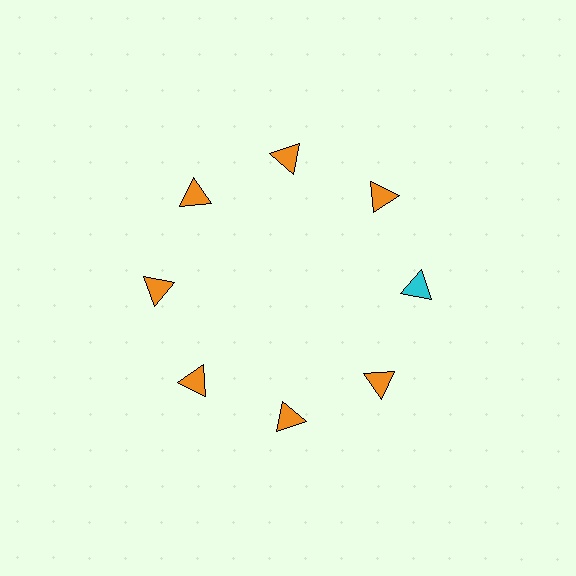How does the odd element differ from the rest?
It has a different color: cyan instead of orange.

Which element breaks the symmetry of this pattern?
The cyan triangle at roughly the 3 o'clock position breaks the symmetry. All other shapes are orange triangles.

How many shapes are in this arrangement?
There are 8 shapes arranged in a ring pattern.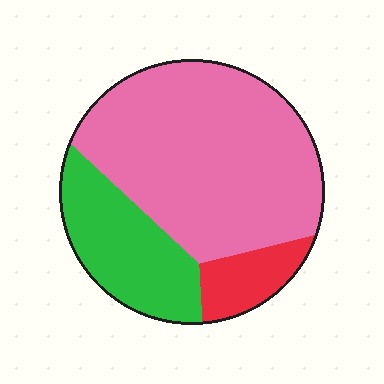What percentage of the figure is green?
Green takes up less than a quarter of the figure.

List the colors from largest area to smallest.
From largest to smallest: pink, green, red.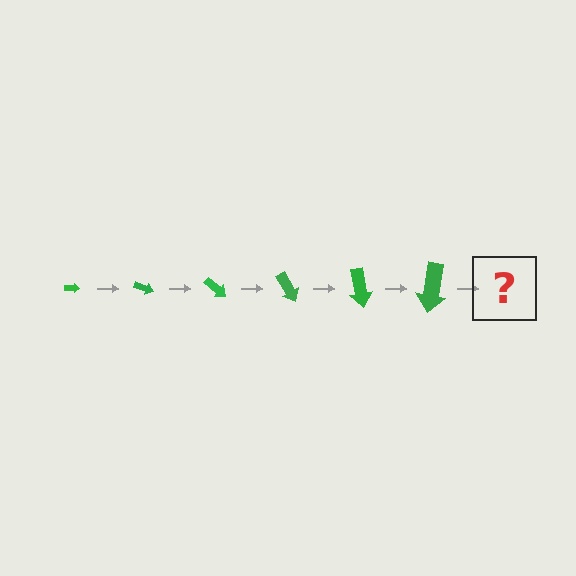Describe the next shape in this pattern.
It should be an arrow, larger than the previous one and rotated 120 degrees from the start.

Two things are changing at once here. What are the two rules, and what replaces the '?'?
The two rules are that the arrow grows larger each step and it rotates 20 degrees each step. The '?' should be an arrow, larger than the previous one and rotated 120 degrees from the start.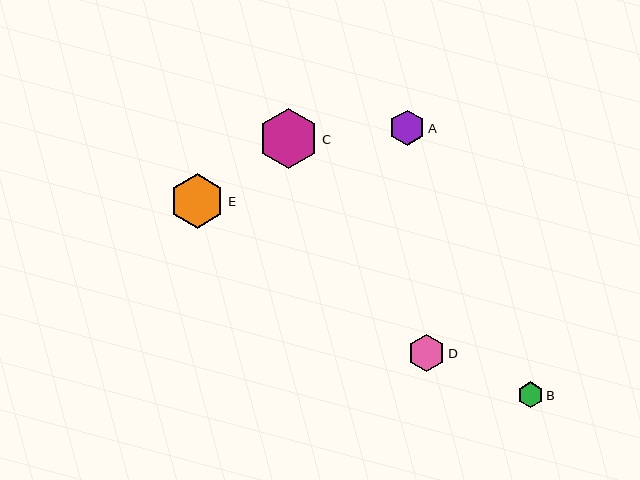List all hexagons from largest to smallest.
From largest to smallest: C, E, D, A, B.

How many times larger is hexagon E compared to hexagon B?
Hexagon E is approximately 2.1 times the size of hexagon B.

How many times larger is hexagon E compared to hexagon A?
Hexagon E is approximately 1.6 times the size of hexagon A.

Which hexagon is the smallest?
Hexagon B is the smallest with a size of approximately 26 pixels.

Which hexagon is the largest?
Hexagon C is the largest with a size of approximately 60 pixels.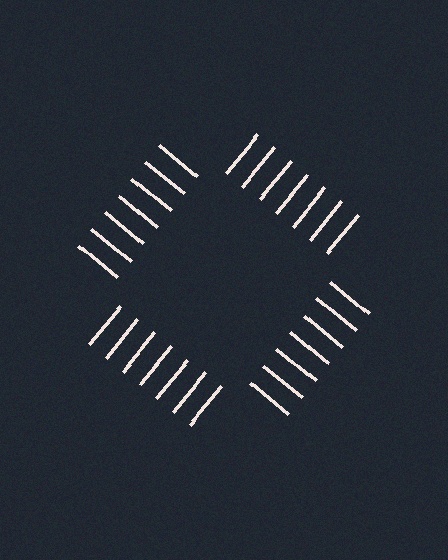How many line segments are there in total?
28 — 7 along each of the 4 edges.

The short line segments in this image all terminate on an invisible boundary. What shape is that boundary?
An illusory square — the line segments terminate on its edges but no continuous stroke is drawn.